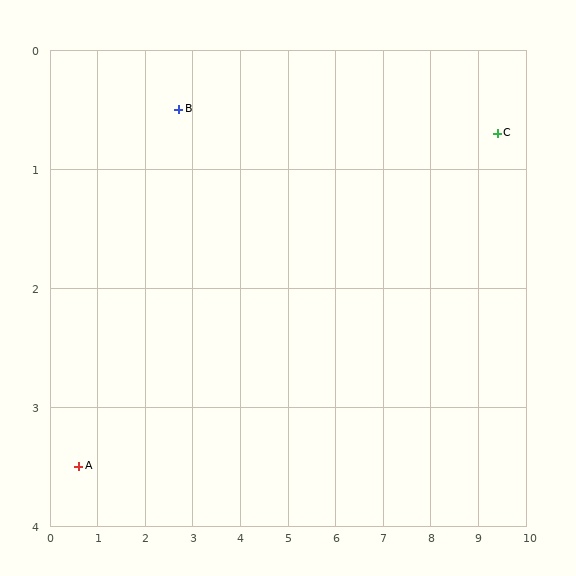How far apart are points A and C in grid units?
Points A and C are about 9.2 grid units apart.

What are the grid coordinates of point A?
Point A is at approximately (0.6, 3.5).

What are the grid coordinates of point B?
Point B is at approximately (2.7, 0.5).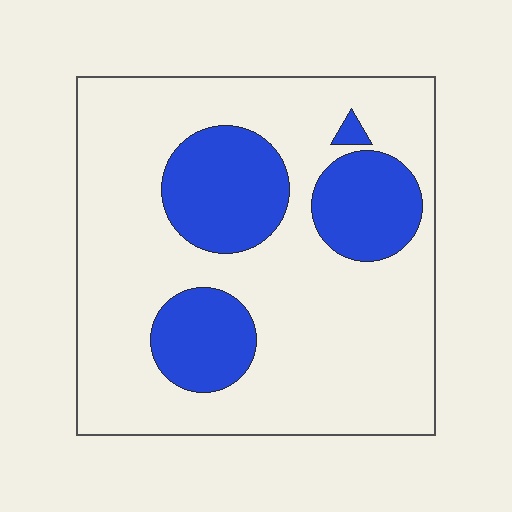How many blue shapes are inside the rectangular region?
4.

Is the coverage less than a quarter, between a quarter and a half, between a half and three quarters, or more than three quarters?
Between a quarter and a half.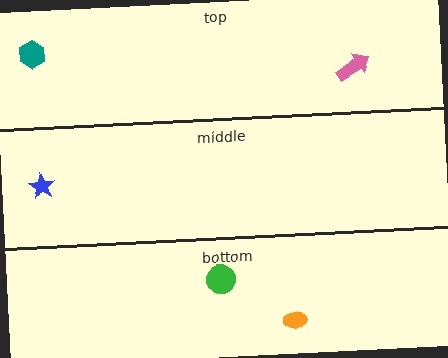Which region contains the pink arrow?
The top region.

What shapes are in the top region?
The teal hexagon, the pink arrow.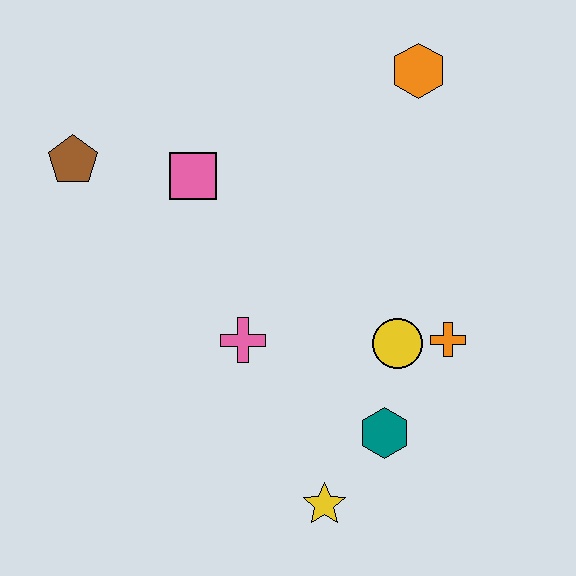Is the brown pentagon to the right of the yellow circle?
No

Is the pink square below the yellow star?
No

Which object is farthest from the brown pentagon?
The yellow star is farthest from the brown pentagon.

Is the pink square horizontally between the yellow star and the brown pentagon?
Yes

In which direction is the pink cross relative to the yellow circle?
The pink cross is to the left of the yellow circle.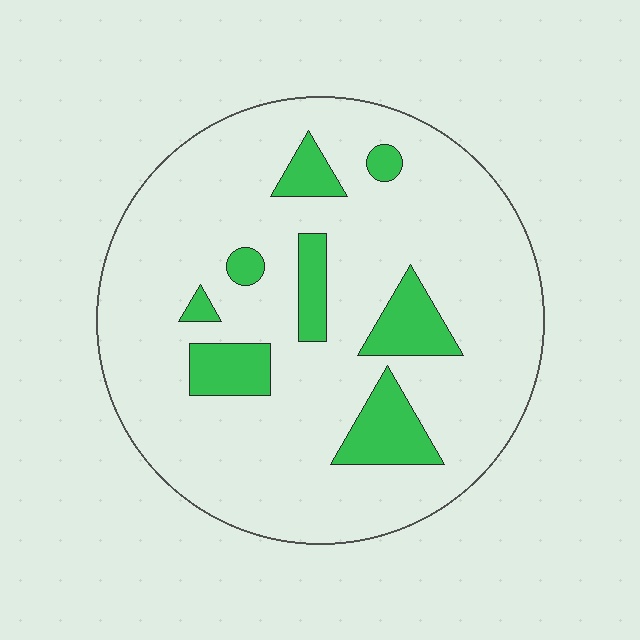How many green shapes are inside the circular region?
8.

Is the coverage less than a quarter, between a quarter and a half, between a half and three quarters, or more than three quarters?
Less than a quarter.